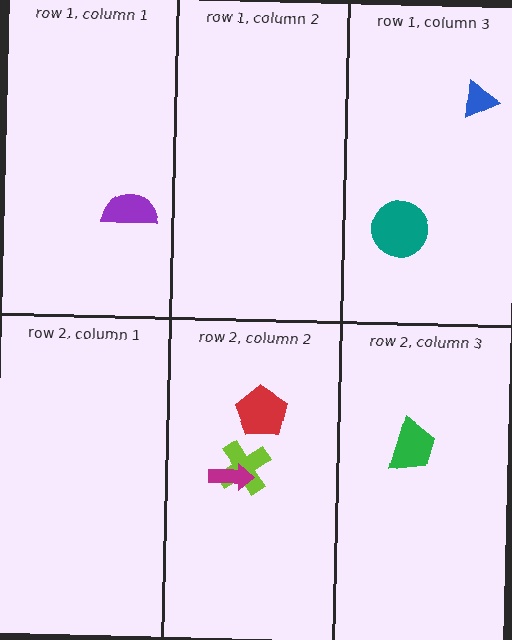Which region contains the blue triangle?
The row 1, column 3 region.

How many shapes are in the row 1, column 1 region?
1.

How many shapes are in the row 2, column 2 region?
3.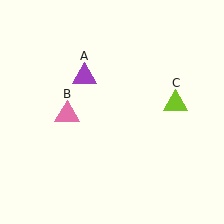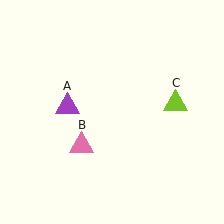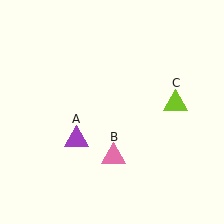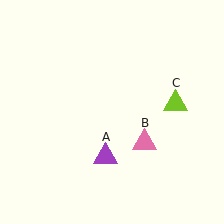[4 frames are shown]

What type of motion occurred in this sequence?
The purple triangle (object A), pink triangle (object B) rotated counterclockwise around the center of the scene.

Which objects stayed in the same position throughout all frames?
Lime triangle (object C) remained stationary.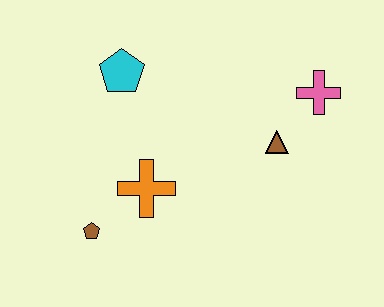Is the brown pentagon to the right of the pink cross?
No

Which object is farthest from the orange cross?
The pink cross is farthest from the orange cross.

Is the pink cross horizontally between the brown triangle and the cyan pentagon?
No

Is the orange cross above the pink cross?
No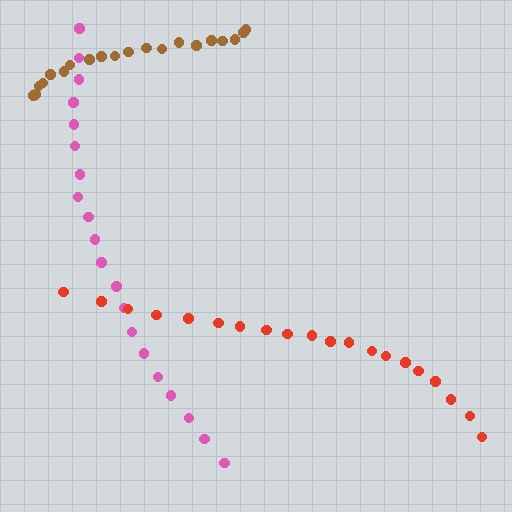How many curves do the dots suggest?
There are 3 distinct paths.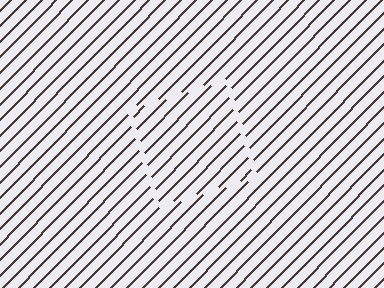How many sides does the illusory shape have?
4 sides — the line-ends trace a square.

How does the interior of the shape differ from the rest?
The interior of the shape contains the same grating, shifted by half a period — the contour is defined by the phase discontinuity where line-ends from the inner and outer gratings abut.